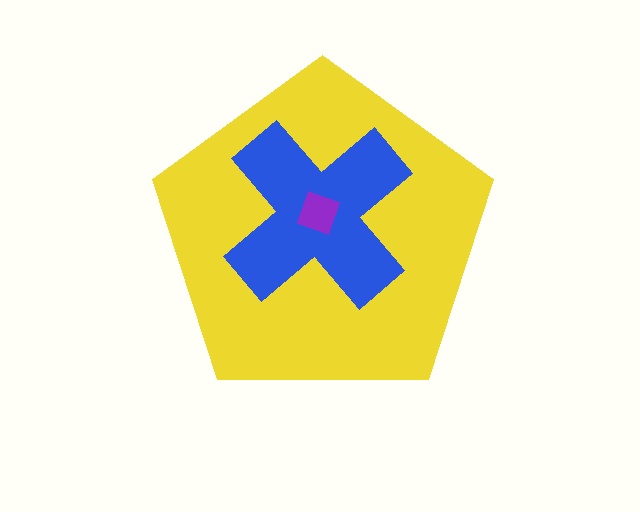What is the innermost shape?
The purple square.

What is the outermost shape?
The yellow pentagon.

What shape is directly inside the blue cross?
The purple square.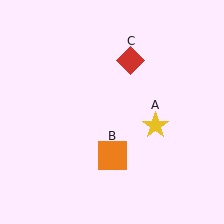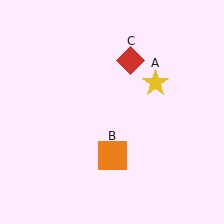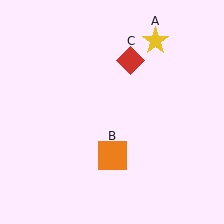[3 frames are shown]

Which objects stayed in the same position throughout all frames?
Orange square (object B) and red diamond (object C) remained stationary.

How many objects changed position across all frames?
1 object changed position: yellow star (object A).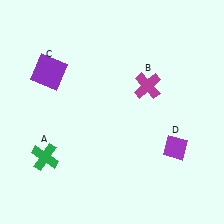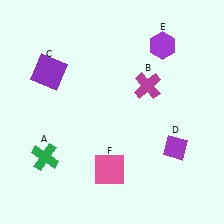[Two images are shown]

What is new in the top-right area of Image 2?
A purple hexagon (E) was added in the top-right area of Image 2.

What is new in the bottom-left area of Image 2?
A pink square (F) was added in the bottom-left area of Image 2.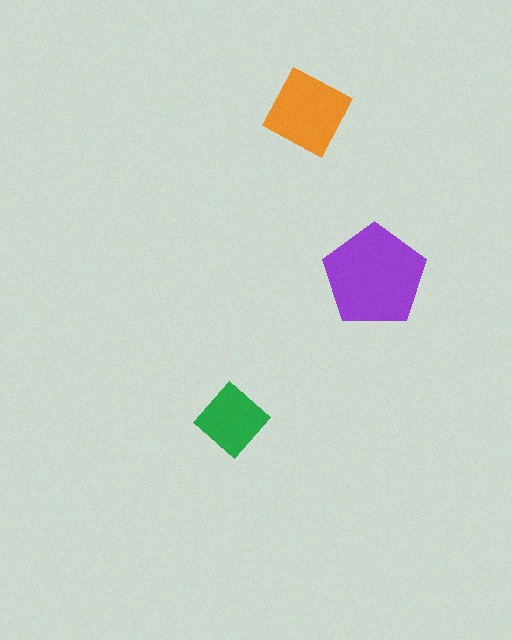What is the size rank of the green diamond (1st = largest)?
3rd.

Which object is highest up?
The orange diamond is topmost.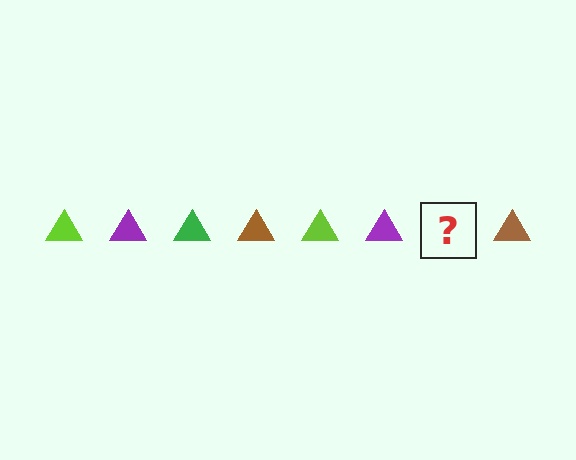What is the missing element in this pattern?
The missing element is a green triangle.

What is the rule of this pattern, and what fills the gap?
The rule is that the pattern cycles through lime, purple, green, brown triangles. The gap should be filled with a green triangle.